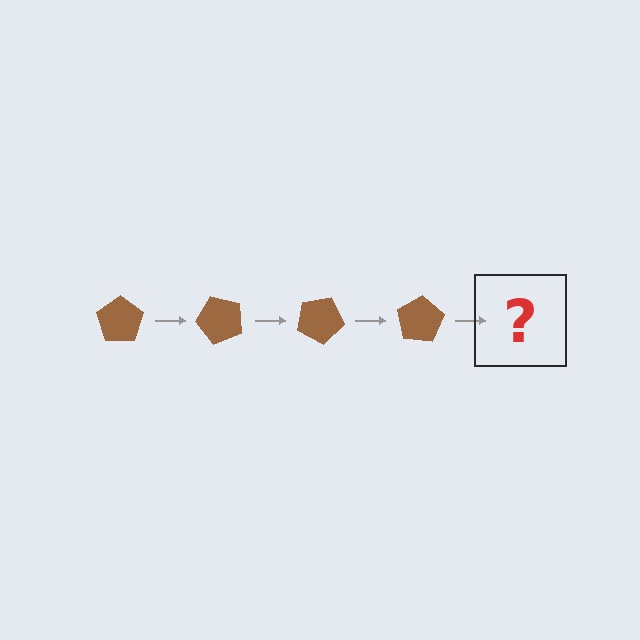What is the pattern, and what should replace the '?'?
The pattern is that the pentagon rotates 50 degrees each step. The '?' should be a brown pentagon rotated 200 degrees.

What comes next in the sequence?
The next element should be a brown pentagon rotated 200 degrees.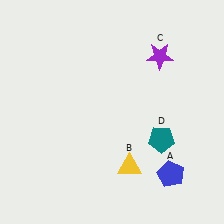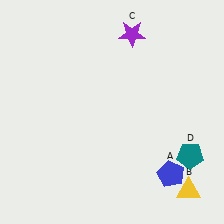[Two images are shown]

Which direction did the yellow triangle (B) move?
The yellow triangle (B) moved right.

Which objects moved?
The objects that moved are: the yellow triangle (B), the purple star (C), the teal pentagon (D).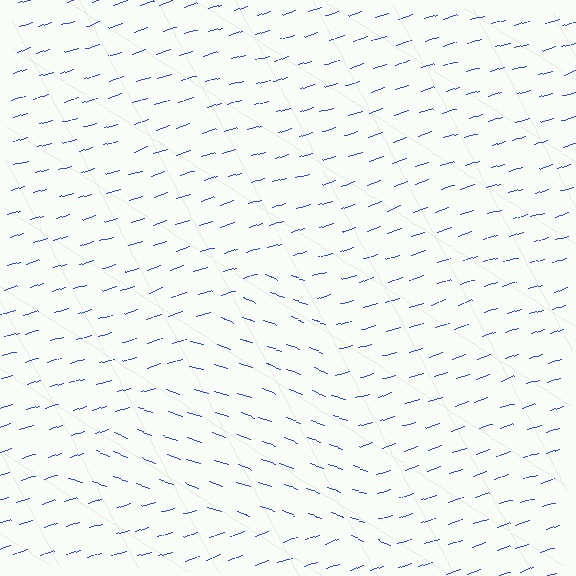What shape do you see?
I see a triangle.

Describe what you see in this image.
The image is filled with small blue line segments. A triangle region in the image has lines oriented differently from the surrounding lines, creating a visible texture boundary.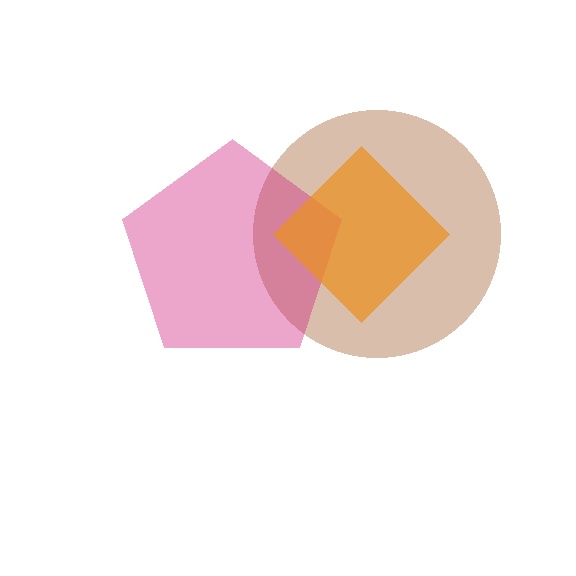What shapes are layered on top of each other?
The layered shapes are: a brown circle, a magenta pentagon, an orange diamond.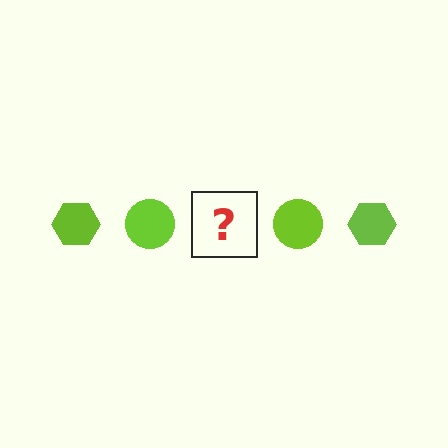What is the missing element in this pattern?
The missing element is a lime hexagon.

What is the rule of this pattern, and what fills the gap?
The rule is that the pattern cycles through hexagon, circle shapes in lime. The gap should be filled with a lime hexagon.